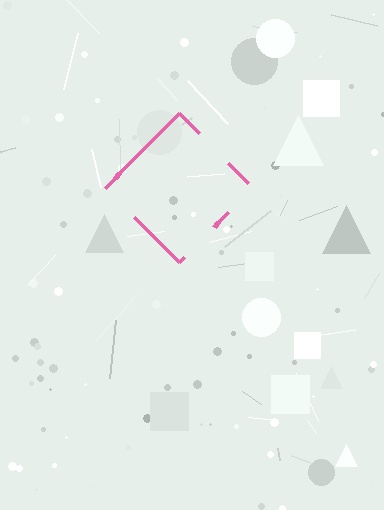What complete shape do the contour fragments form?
The contour fragments form a diamond.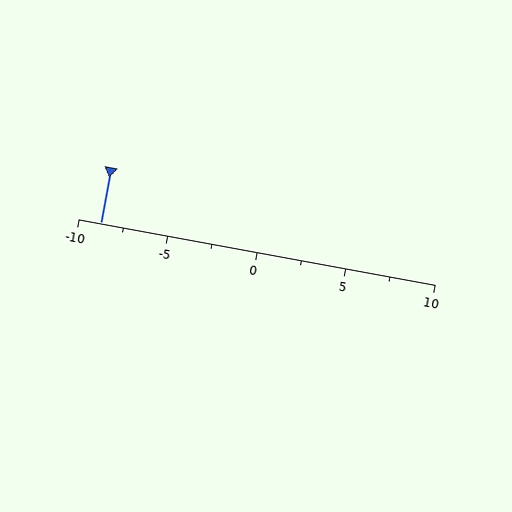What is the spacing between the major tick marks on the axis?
The major ticks are spaced 5 apart.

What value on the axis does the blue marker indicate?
The marker indicates approximately -8.8.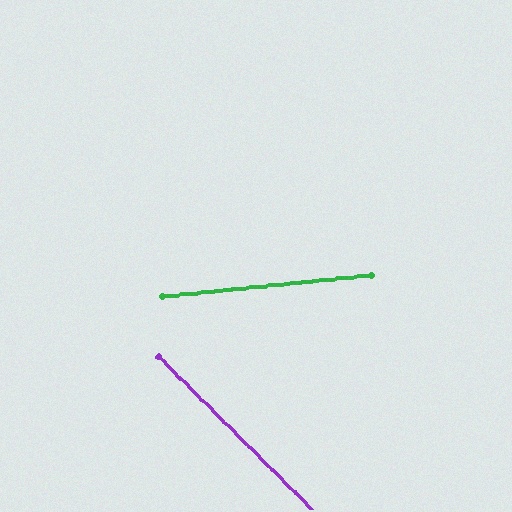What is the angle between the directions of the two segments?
Approximately 51 degrees.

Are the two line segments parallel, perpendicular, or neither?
Neither parallel nor perpendicular — they differ by about 51°.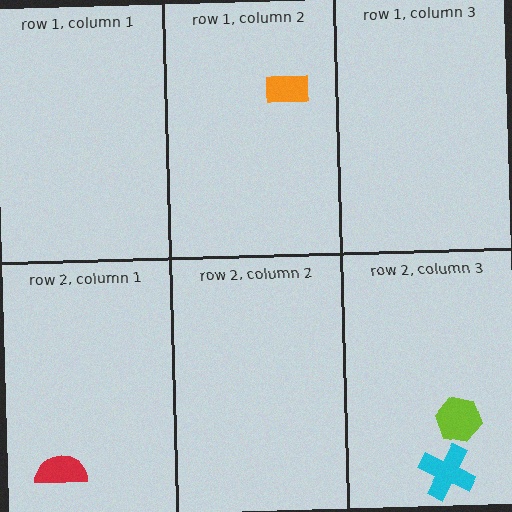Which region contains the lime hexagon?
The row 2, column 3 region.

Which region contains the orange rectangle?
The row 1, column 2 region.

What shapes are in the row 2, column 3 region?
The lime hexagon, the cyan cross.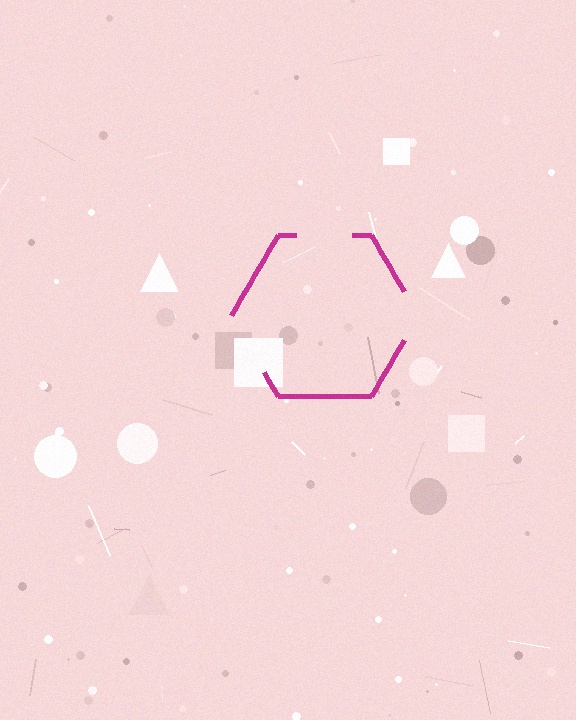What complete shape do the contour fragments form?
The contour fragments form a hexagon.